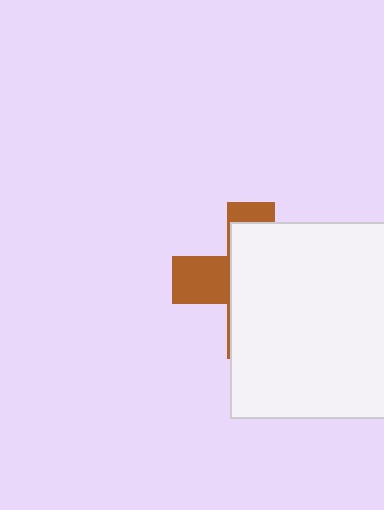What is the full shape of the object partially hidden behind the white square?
The partially hidden object is a brown cross.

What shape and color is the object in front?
The object in front is a white square.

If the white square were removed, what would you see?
You would see the complete brown cross.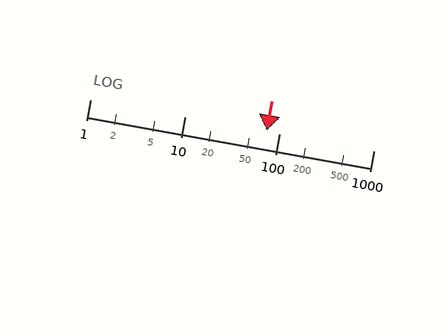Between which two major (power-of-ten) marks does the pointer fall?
The pointer is between 10 and 100.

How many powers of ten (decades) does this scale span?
The scale spans 3 decades, from 1 to 1000.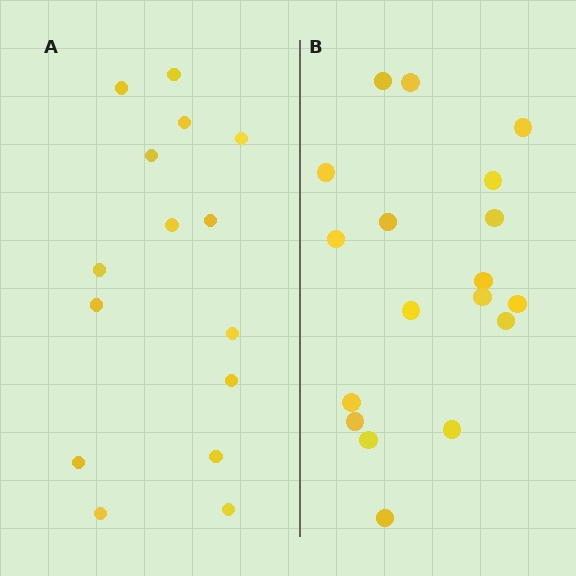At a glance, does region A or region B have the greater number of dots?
Region B (the right region) has more dots.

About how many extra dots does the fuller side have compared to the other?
Region B has just a few more — roughly 2 or 3 more dots than region A.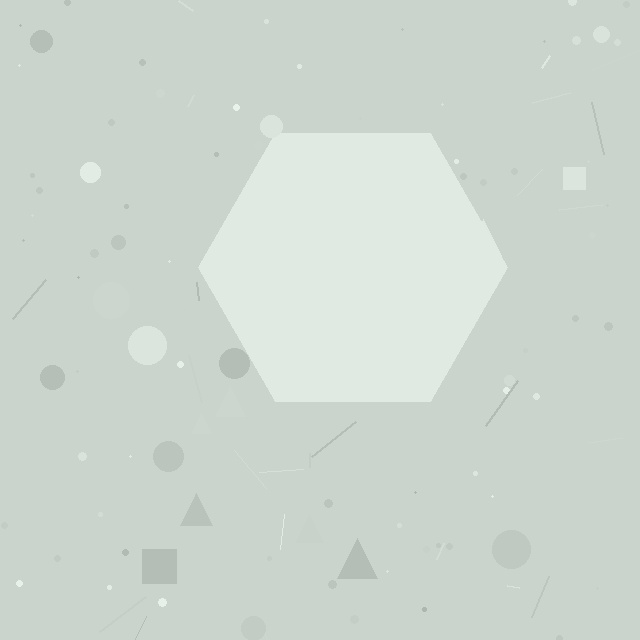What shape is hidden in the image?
A hexagon is hidden in the image.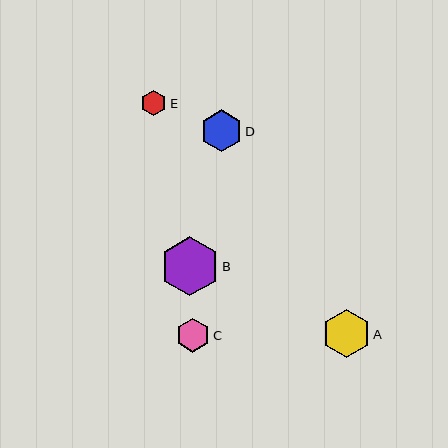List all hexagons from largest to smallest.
From largest to smallest: B, A, D, C, E.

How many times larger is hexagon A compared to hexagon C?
Hexagon A is approximately 1.4 times the size of hexagon C.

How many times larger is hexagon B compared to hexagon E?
Hexagon B is approximately 2.3 times the size of hexagon E.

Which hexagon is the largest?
Hexagon B is the largest with a size of approximately 59 pixels.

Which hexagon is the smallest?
Hexagon E is the smallest with a size of approximately 26 pixels.